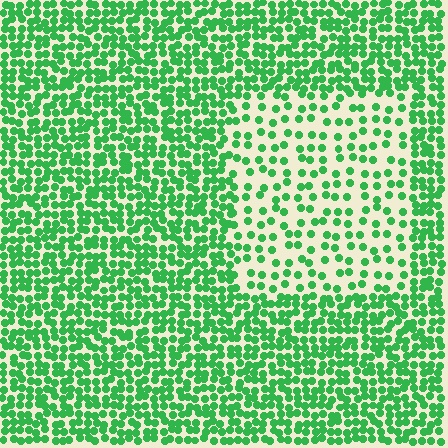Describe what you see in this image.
The image contains small green elements arranged at two different densities. A rectangle-shaped region is visible where the elements are less densely packed than the surrounding area.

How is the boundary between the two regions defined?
The boundary is defined by a change in element density (approximately 2.3x ratio). All elements are the same color, size, and shape.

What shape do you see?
I see a rectangle.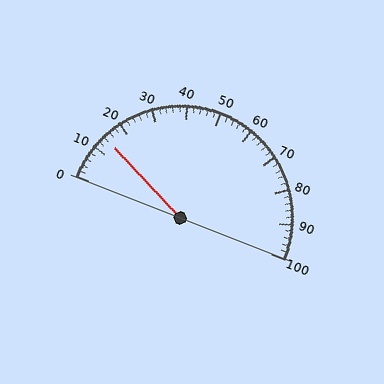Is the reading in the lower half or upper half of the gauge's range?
The reading is in the lower half of the range (0 to 100).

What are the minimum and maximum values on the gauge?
The gauge ranges from 0 to 100.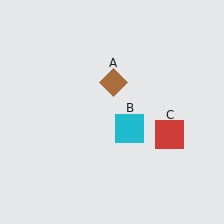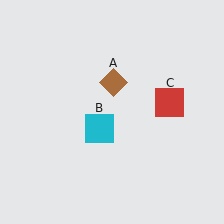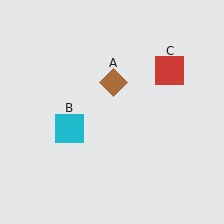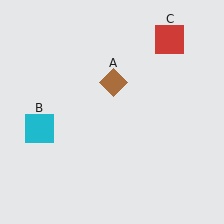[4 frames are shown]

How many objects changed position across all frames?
2 objects changed position: cyan square (object B), red square (object C).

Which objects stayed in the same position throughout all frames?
Brown diamond (object A) remained stationary.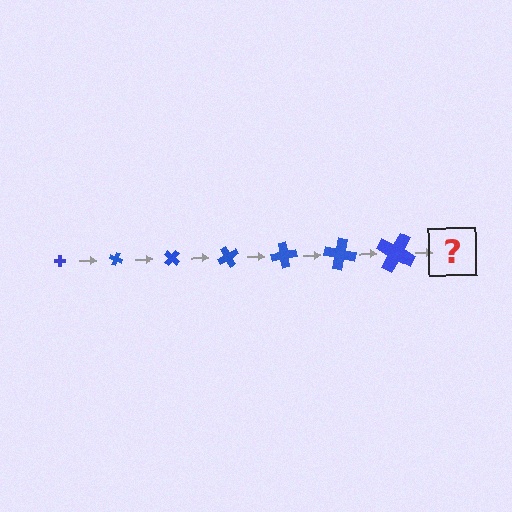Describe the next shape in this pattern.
It should be a cross, larger than the previous one and rotated 140 degrees from the start.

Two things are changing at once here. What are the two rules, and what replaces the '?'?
The two rules are that the cross grows larger each step and it rotates 20 degrees each step. The '?' should be a cross, larger than the previous one and rotated 140 degrees from the start.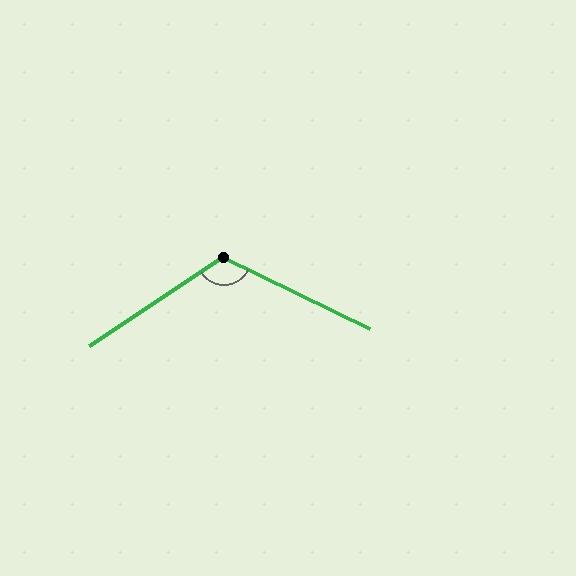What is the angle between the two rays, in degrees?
Approximately 120 degrees.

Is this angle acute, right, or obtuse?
It is obtuse.